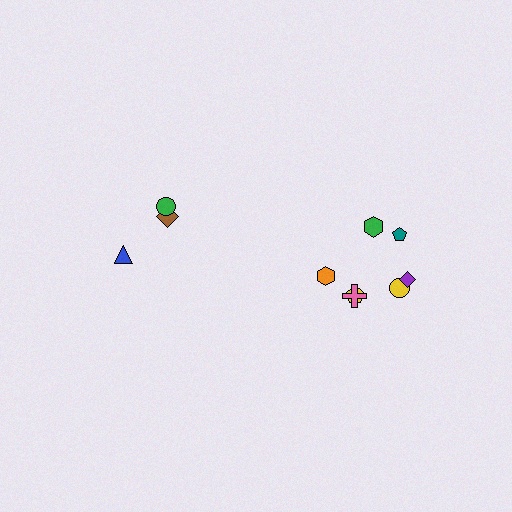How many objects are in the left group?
There are 3 objects.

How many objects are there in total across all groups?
There are 10 objects.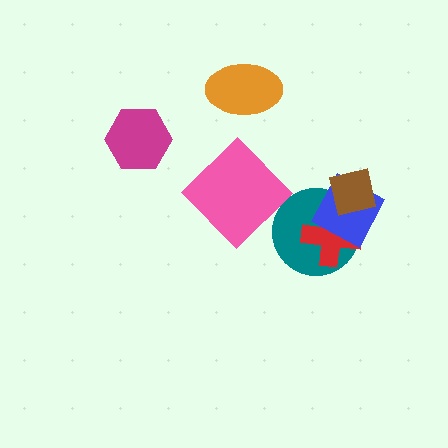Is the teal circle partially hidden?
Yes, it is partially covered by another shape.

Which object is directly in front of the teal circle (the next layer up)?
The red cross is directly in front of the teal circle.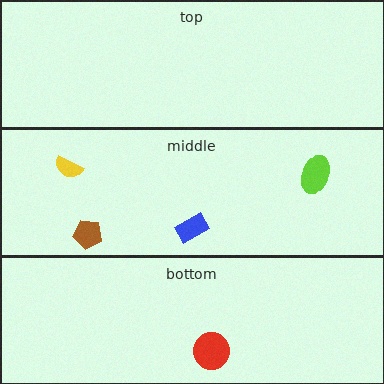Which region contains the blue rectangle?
The middle region.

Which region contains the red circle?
The bottom region.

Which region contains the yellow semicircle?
The middle region.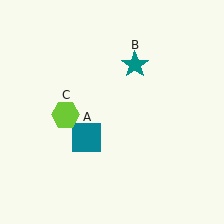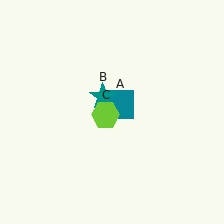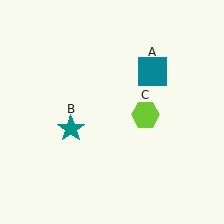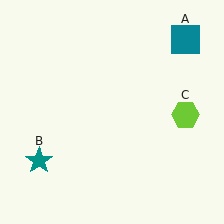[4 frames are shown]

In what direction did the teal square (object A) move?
The teal square (object A) moved up and to the right.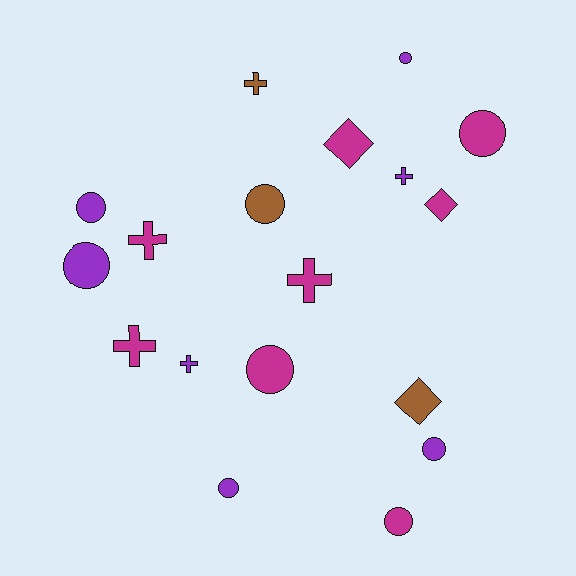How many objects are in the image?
There are 18 objects.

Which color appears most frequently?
Magenta, with 8 objects.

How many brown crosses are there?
There is 1 brown cross.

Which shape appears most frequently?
Circle, with 9 objects.